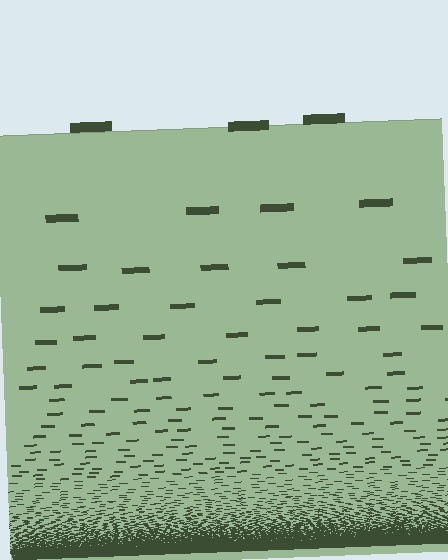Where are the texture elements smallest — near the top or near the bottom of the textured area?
Near the bottom.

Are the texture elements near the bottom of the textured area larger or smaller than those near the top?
Smaller. The gradient is inverted — elements near the bottom are smaller and denser.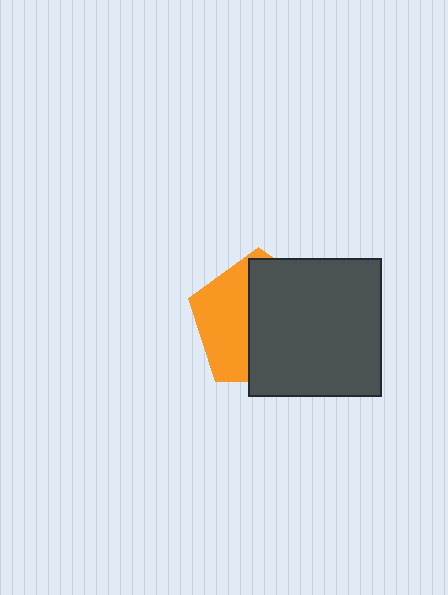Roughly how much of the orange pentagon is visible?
A small part of it is visible (roughly 40%).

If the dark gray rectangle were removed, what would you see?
You would see the complete orange pentagon.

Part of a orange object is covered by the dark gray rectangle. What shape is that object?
It is a pentagon.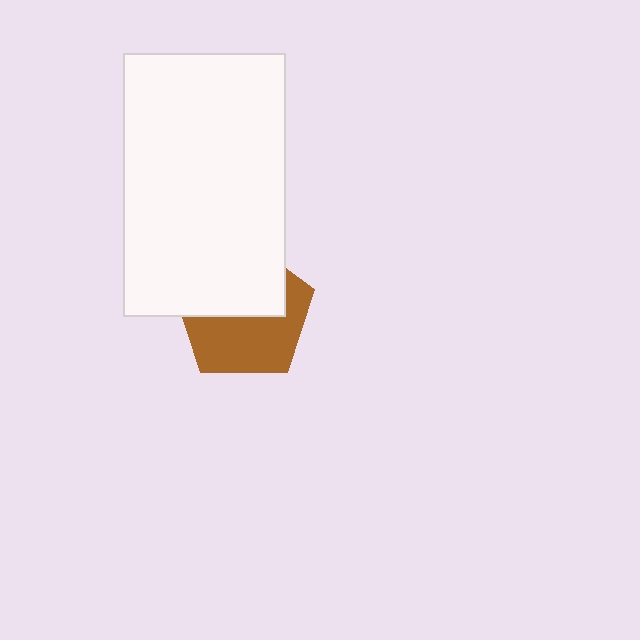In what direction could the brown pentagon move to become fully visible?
The brown pentagon could move down. That would shift it out from behind the white rectangle entirely.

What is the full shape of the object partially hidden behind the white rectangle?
The partially hidden object is a brown pentagon.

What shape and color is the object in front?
The object in front is a white rectangle.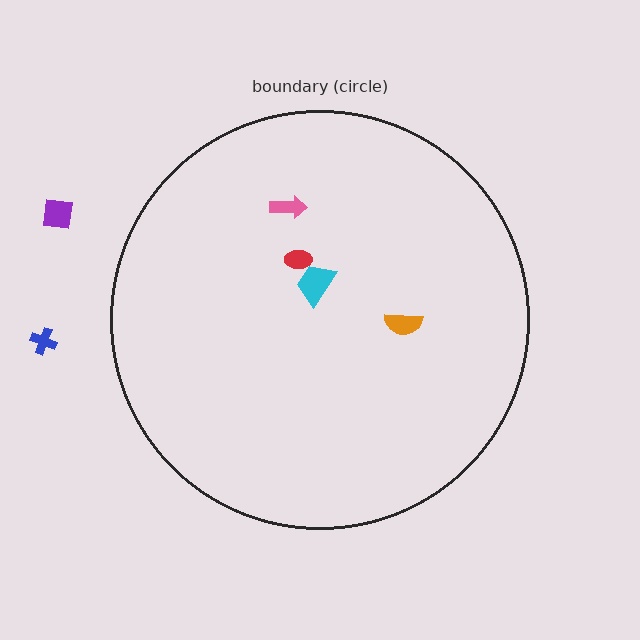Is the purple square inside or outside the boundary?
Outside.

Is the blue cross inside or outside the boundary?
Outside.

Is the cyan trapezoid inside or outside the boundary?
Inside.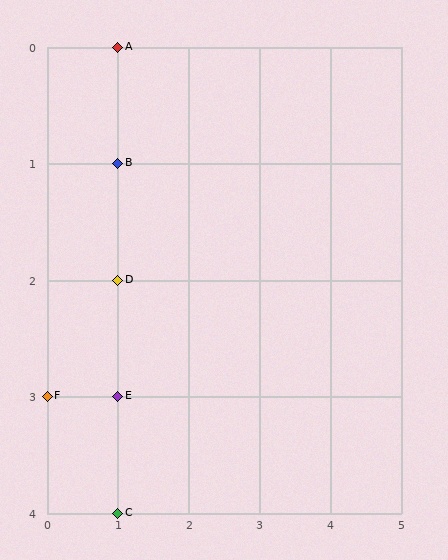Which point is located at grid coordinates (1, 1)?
Point B is at (1, 1).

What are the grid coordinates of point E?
Point E is at grid coordinates (1, 3).